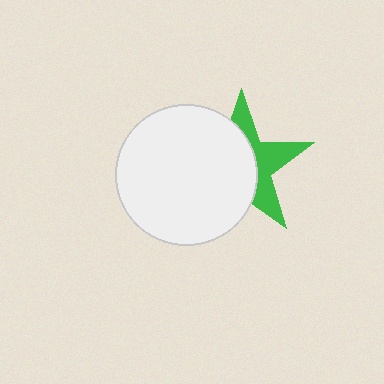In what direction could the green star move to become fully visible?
The green star could move right. That would shift it out from behind the white circle entirely.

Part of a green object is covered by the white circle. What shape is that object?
It is a star.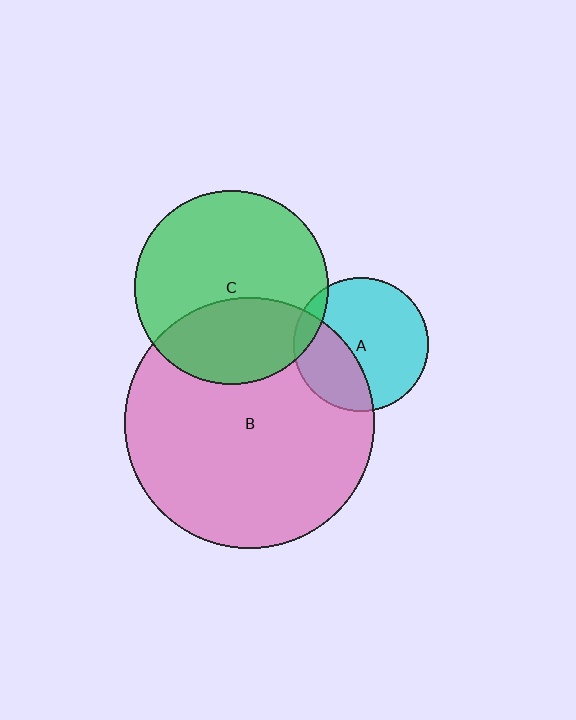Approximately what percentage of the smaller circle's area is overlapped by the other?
Approximately 35%.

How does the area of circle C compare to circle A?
Approximately 2.1 times.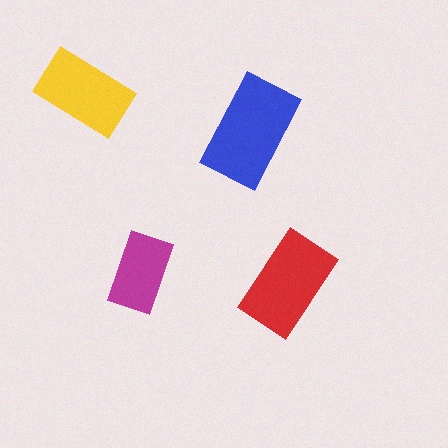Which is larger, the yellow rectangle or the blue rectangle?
The blue one.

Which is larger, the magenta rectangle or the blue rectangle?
The blue one.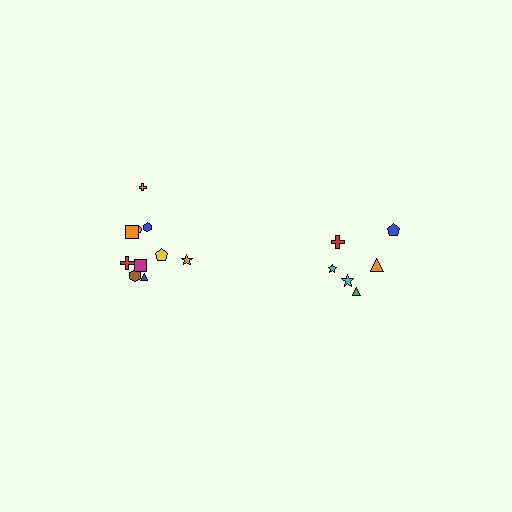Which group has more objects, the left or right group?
The left group.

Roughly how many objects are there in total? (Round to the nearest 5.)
Roughly 15 objects in total.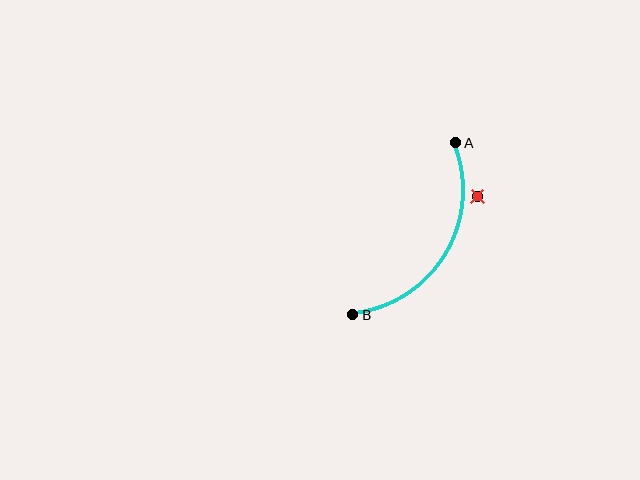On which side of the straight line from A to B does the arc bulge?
The arc bulges to the right of the straight line connecting A and B.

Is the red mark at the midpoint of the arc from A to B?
No — the red mark does not lie on the arc at all. It sits slightly outside the curve.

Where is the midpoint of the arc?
The arc midpoint is the point on the curve farthest from the straight line joining A and B. It sits to the right of that line.